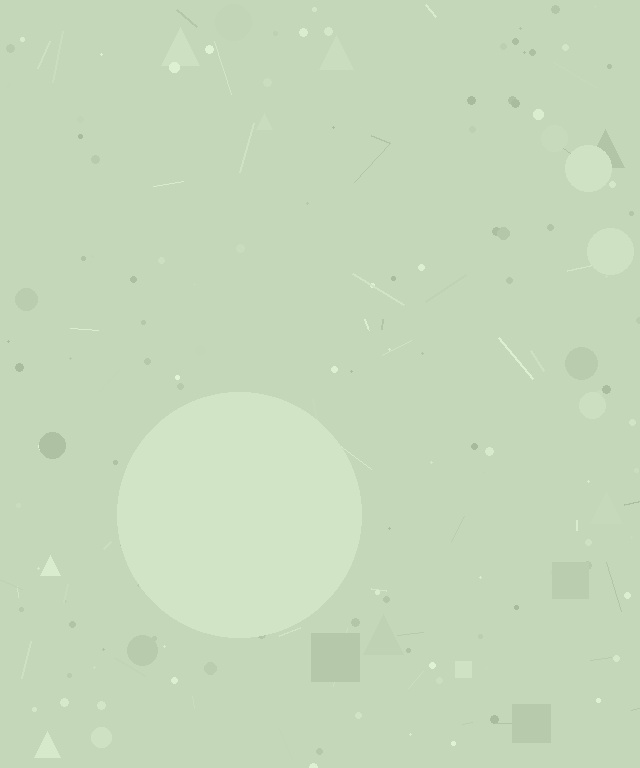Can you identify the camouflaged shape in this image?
The camouflaged shape is a circle.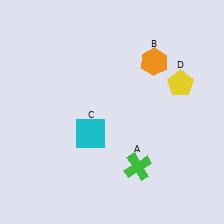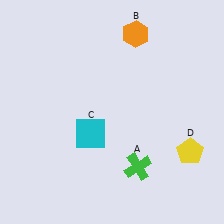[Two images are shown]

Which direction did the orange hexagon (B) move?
The orange hexagon (B) moved up.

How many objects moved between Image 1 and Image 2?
2 objects moved between the two images.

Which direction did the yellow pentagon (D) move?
The yellow pentagon (D) moved down.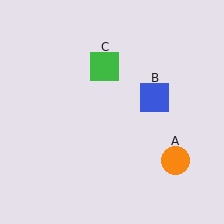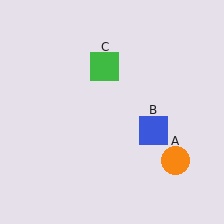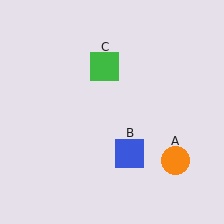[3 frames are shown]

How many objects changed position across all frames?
1 object changed position: blue square (object B).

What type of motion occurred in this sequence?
The blue square (object B) rotated clockwise around the center of the scene.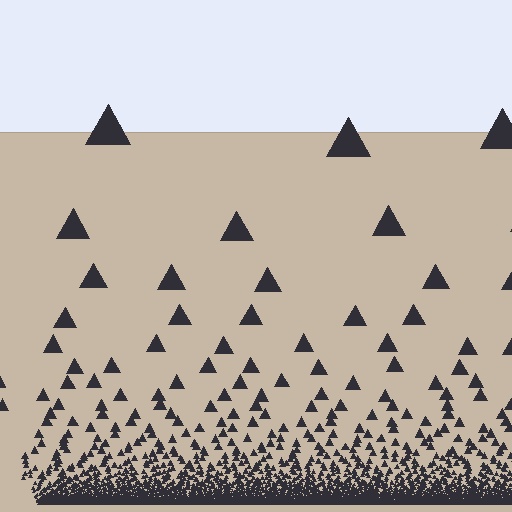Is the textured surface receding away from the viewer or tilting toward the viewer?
The surface appears to tilt toward the viewer. Texture elements get larger and sparser toward the top.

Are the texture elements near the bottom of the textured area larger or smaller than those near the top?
Smaller. The gradient is inverted — elements near the bottom are smaller and denser.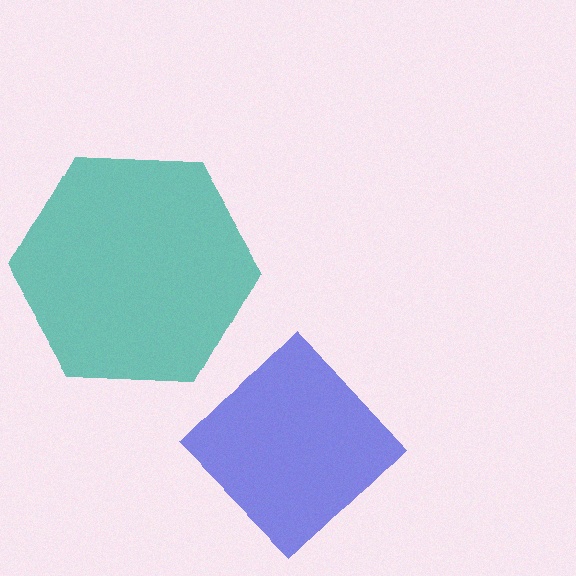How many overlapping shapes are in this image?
There are 2 overlapping shapes in the image.